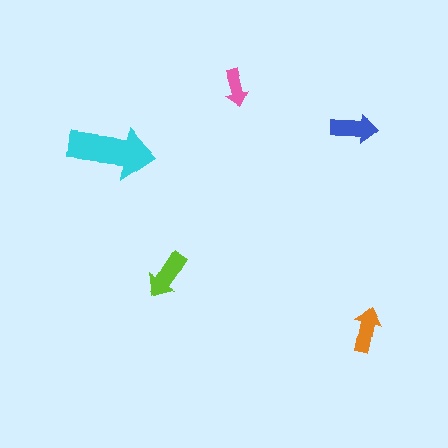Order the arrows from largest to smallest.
the cyan one, the lime one, the blue one, the orange one, the pink one.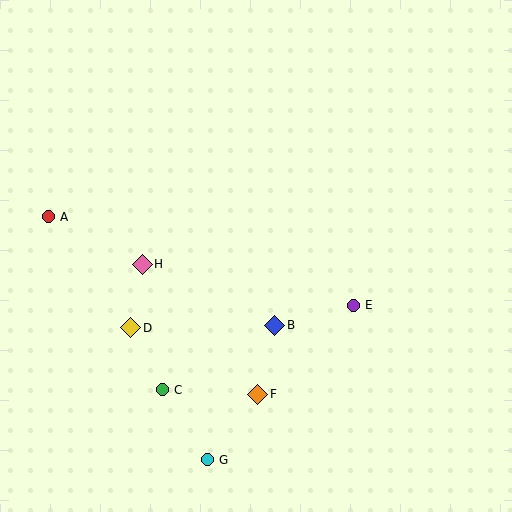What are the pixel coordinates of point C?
Point C is at (162, 390).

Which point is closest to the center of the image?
Point B at (275, 325) is closest to the center.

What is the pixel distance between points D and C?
The distance between D and C is 70 pixels.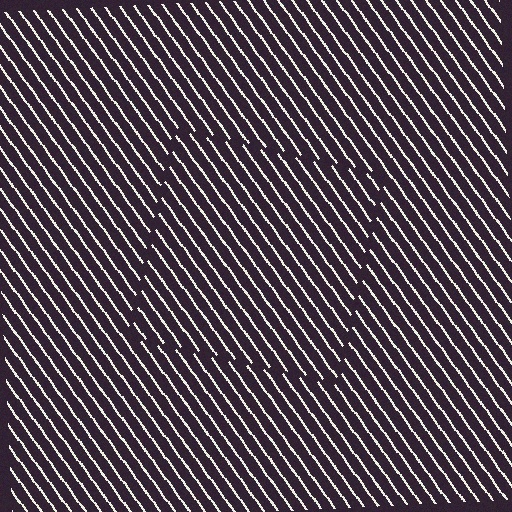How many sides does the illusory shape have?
4 sides — the line-ends trace a square.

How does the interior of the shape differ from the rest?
The interior of the shape contains the same grating, shifted by half a period — the contour is defined by the phase discontinuity where line-ends from the inner and outer gratings abut.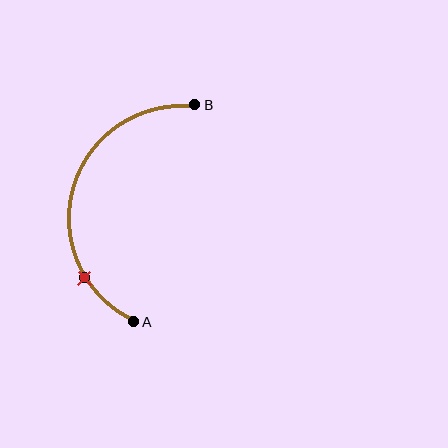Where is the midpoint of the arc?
The arc midpoint is the point on the curve farthest from the straight line joining A and B. It sits to the left of that line.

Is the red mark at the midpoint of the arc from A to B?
No. The red mark lies on the arc but is closer to endpoint A. The arc midpoint would be at the point on the curve equidistant along the arc from both A and B.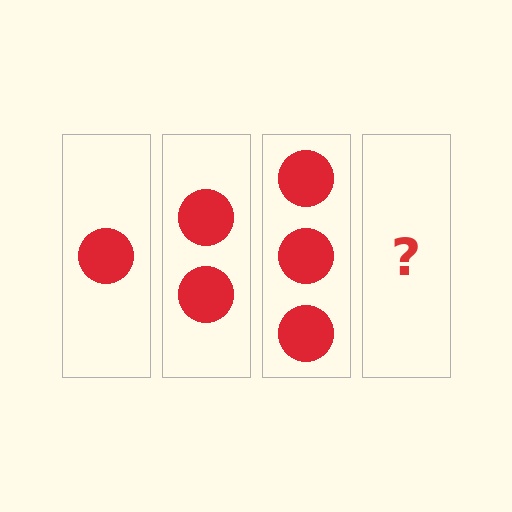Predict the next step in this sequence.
The next step is 4 circles.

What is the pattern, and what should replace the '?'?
The pattern is that each step adds one more circle. The '?' should be 4 circles.